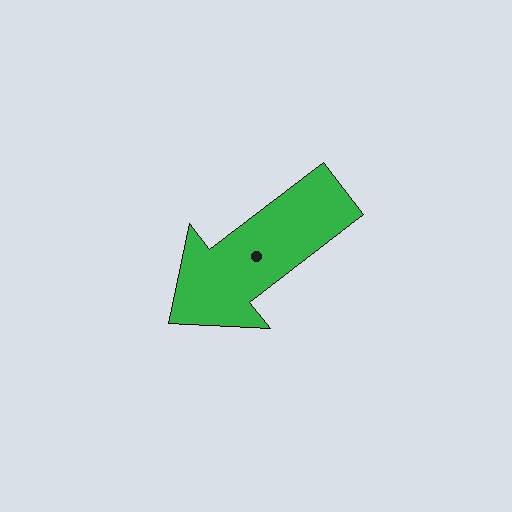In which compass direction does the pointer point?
Southwest.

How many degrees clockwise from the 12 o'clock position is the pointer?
Approximately 232 degrees.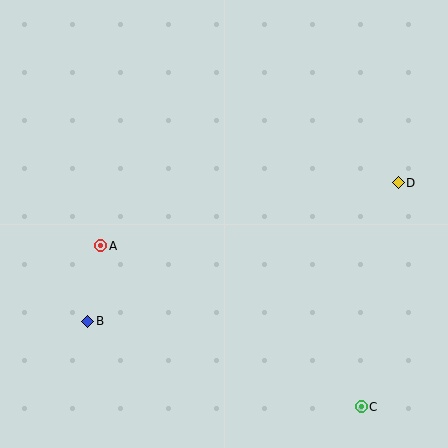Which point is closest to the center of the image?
Point A at (101, 246) is closest to the center.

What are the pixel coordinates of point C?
Point C is at (361, 407).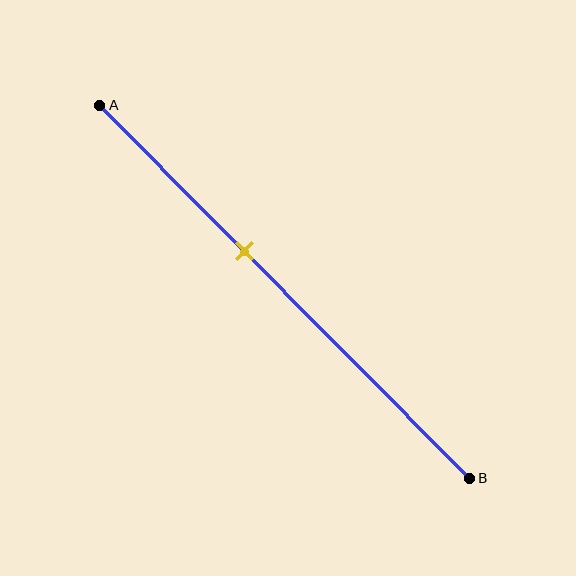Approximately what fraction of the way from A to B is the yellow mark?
The yellow mark is approximately 40% of the way from A to B.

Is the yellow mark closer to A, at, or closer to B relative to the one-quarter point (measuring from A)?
The yellow mark is closer to point B than the one-quarter point of segment AB.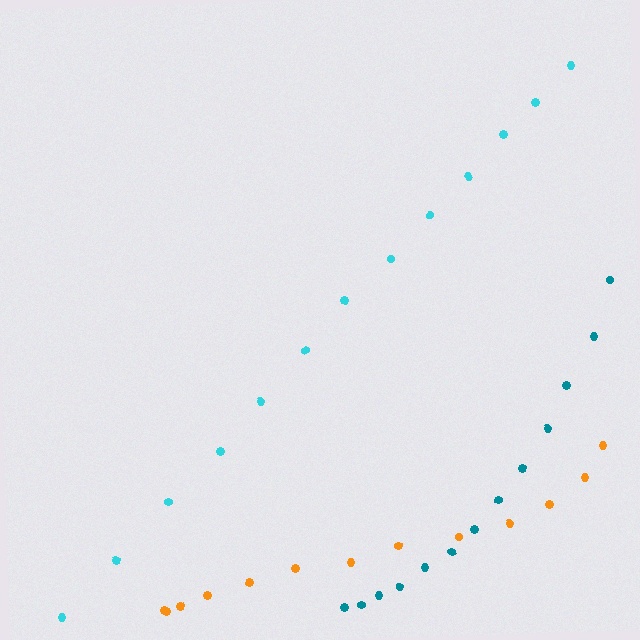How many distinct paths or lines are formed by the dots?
There are 3 distinct paths.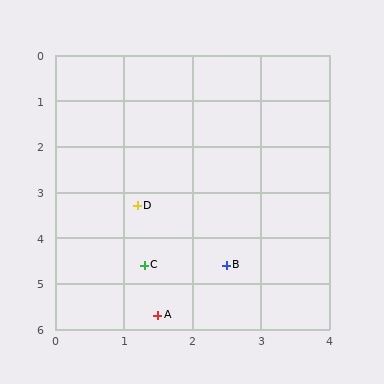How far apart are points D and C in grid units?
Points D and C are about 1.3 grid units apart.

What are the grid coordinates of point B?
Point B is at approximately (2.5, 4.6).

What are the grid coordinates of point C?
Point C is at approximately (1.3, 4.6).